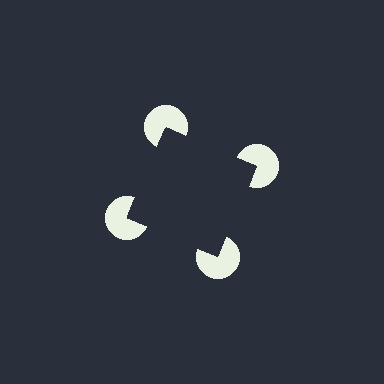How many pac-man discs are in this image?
There are 4 — one at each vertex of the illusory square.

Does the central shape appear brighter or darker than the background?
It typically appears slightly darker than the background, even though no actual brightness change is drawn.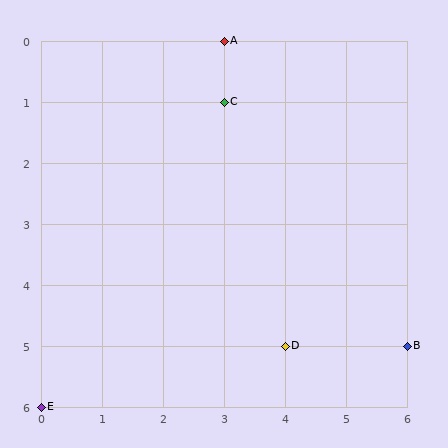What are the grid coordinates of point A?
Point A is at grid coordinates (3, 0).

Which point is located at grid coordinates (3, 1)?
Point C is at (3, 1).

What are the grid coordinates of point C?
Point C is at grid coordinates (3, 1).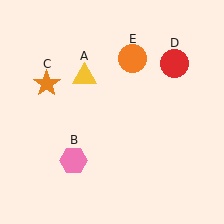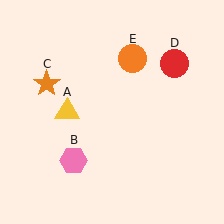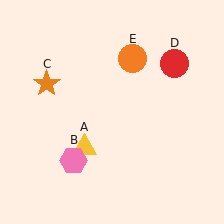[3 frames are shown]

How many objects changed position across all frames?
1 object changed position: yellow triangle (object A).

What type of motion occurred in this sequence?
The yellow triangle (object A) rotated counterclockwise around the center of the scene.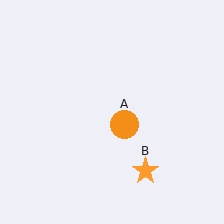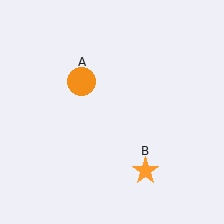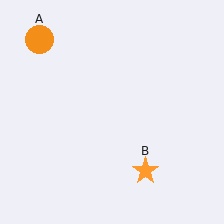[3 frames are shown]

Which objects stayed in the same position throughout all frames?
Orange star (object B) remained stationary.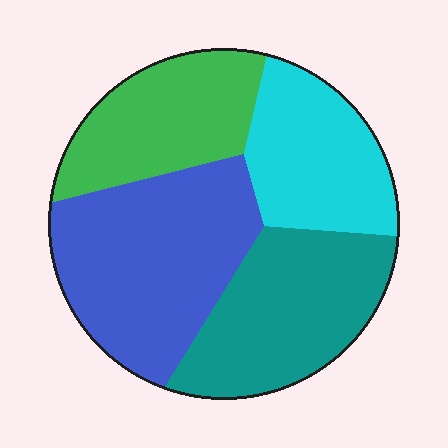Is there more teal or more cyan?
Teal.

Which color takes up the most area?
Blue, at roughly 35%.